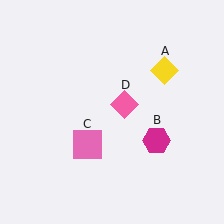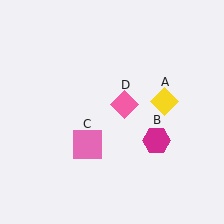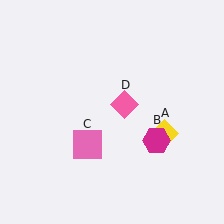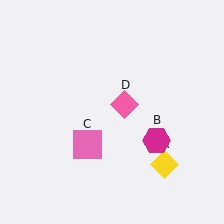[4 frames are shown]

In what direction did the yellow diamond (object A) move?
The yellow diamond (object A) moved down.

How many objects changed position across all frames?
1 object changed position: yellow diamond (object A).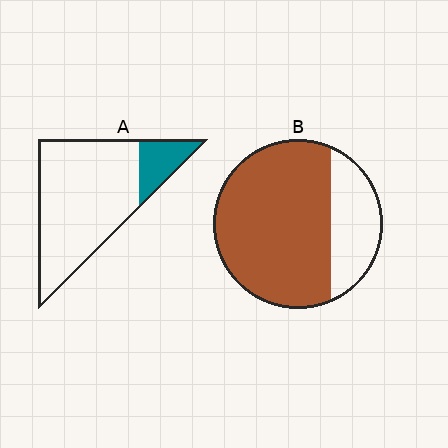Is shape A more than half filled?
No.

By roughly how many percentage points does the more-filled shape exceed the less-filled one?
By roughly 60 percentage points (B over A).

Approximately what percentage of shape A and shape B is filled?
A is approximately 15% and B is approximately 75%.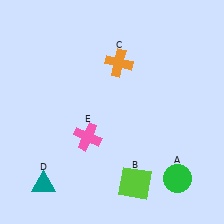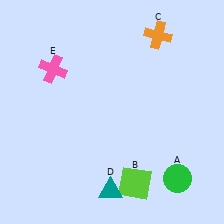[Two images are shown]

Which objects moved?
The objects that moved are: the orange cross (C), the teal triangle (D), the pink cross (E).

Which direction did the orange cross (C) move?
The orange cross (C) moved right.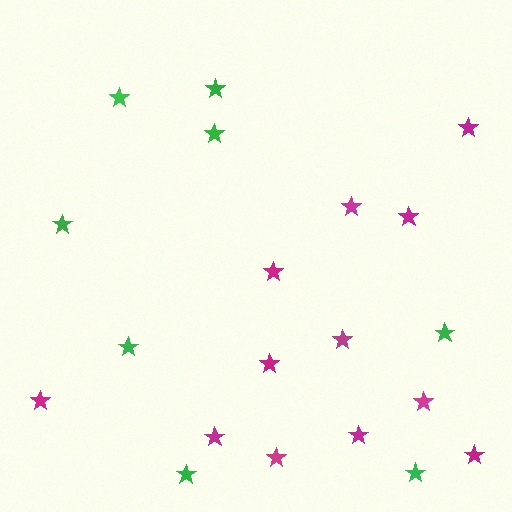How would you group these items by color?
There are 2 groups: one group of magenta stars (12) and one group of green stars (8).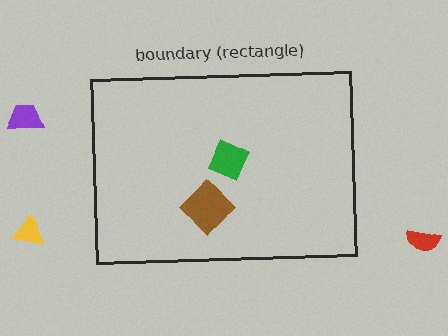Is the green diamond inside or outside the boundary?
Inside.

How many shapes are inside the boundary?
2 inside, 3 outside.